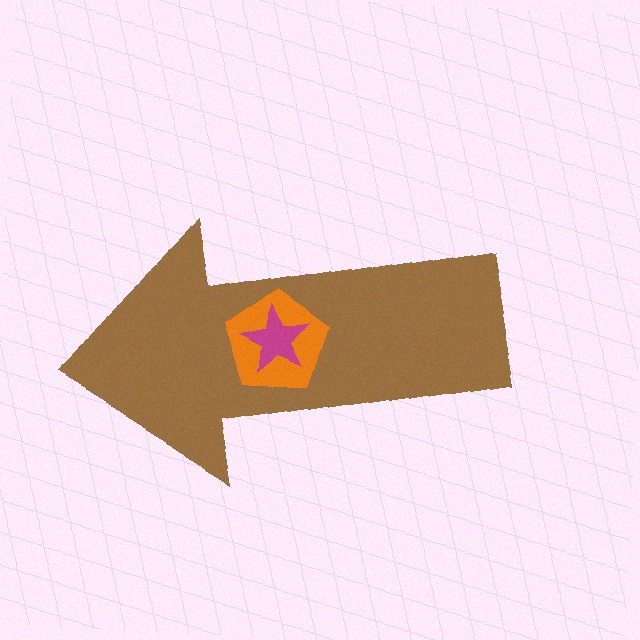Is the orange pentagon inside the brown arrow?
Yes.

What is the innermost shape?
The magenta star.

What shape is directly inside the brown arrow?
The orange pentagon.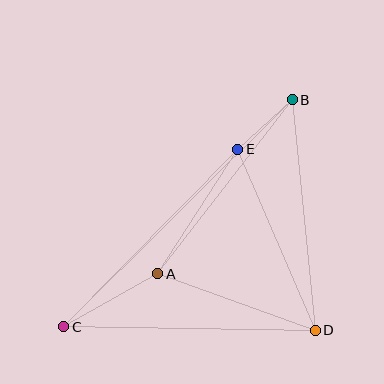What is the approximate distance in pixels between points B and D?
The distance between B and D is approximately 232 pixels.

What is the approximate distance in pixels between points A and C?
The distance between A and C is approximately 108 pixels.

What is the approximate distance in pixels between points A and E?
The distance between A and E is approximately 148 pixels.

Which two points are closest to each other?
Points B and E are closest to each other.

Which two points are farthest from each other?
Points B and C are farthest from each other.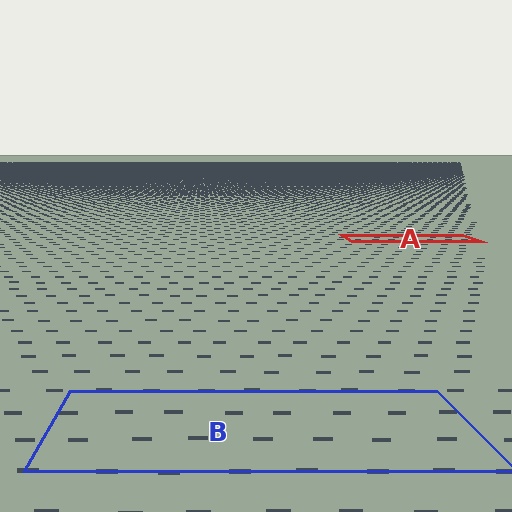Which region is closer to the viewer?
Region B is closer. The texture elements there are larger and more spread out.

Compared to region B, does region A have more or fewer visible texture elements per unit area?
Region A has more texture elements per unit area — they are packed more densely because it is farther away.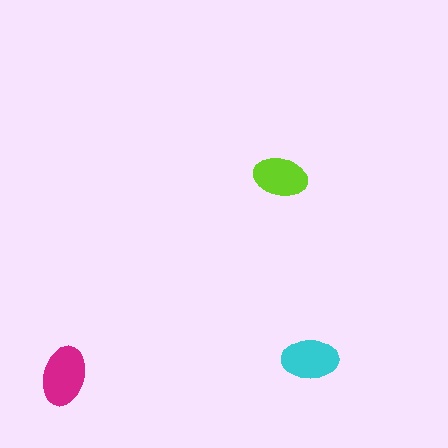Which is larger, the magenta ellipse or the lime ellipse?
The magenta one.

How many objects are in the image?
There are 3 objects in the image.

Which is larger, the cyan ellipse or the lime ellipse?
The cyan one.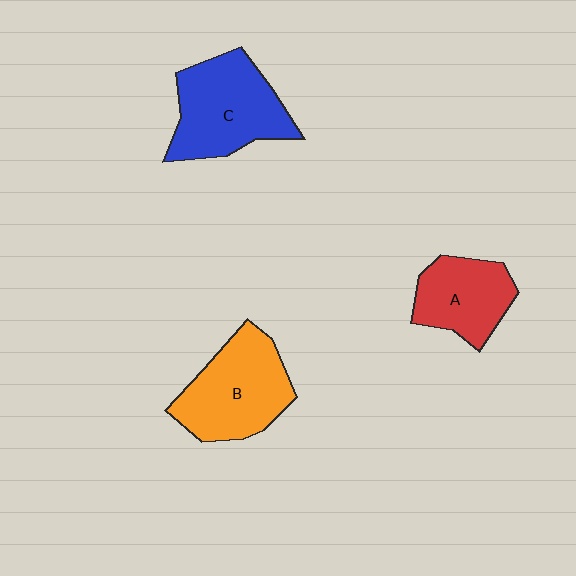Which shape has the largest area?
Shape C (blue).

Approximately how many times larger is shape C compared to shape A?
Approximately 1.4 times.